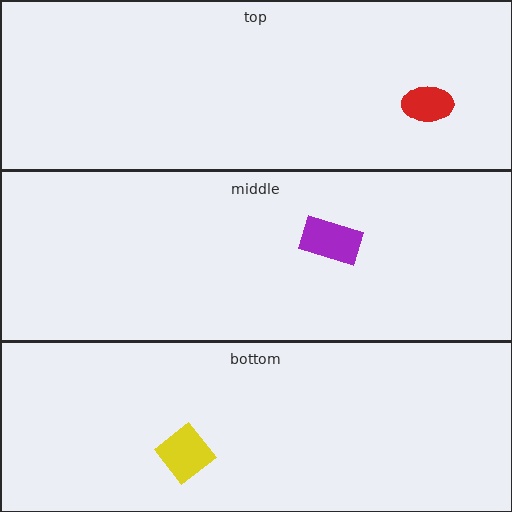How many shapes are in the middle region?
1.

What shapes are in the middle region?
The purple rectangle.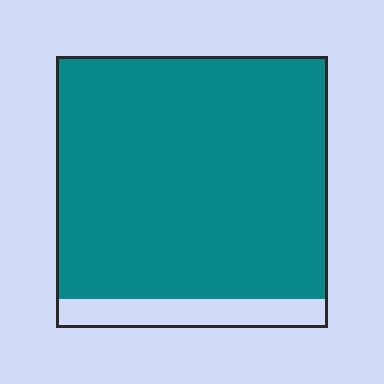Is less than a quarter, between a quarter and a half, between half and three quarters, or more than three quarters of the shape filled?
More than three quarters.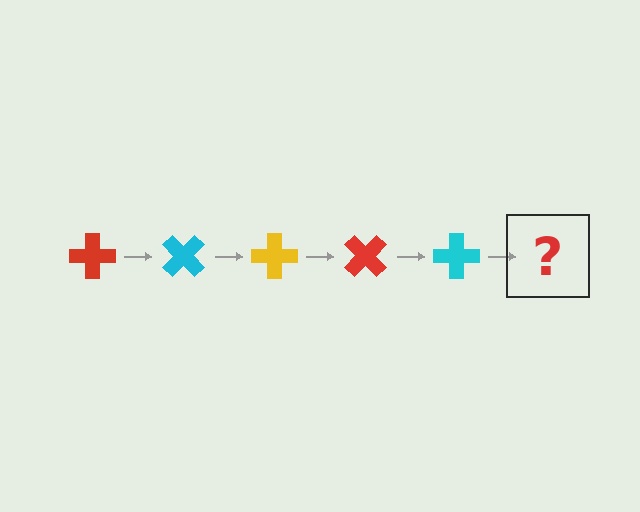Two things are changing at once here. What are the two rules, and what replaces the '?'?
The two rules are that it rotates 45 degrees each step and the color cycles through red, cyan, and yellow. The '?' should be a yellow cross, rotated 225 degrees from the start.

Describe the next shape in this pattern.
It should be a yellow cross, rotated 225 degrees from the start.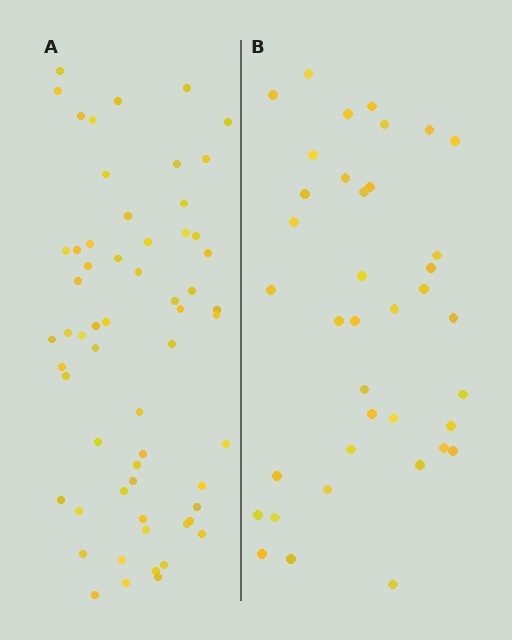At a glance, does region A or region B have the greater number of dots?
Region A (the left region) has more dots.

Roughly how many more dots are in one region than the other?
Region A has approximately 20 more dots than region B.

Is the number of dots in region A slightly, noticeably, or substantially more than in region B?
Region A has substantially more. The ratio is roughly 1.6 to 1.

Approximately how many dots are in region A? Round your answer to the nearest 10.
About 60 dots.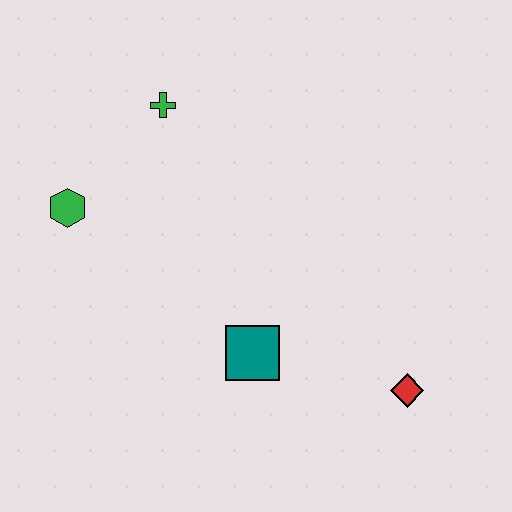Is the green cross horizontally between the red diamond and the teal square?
No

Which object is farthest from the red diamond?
The green hexagon is farthest from the red diamond.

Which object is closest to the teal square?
The red diamond is closest to the teal square.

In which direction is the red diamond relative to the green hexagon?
The red diamond is to the right of the green hexagon.